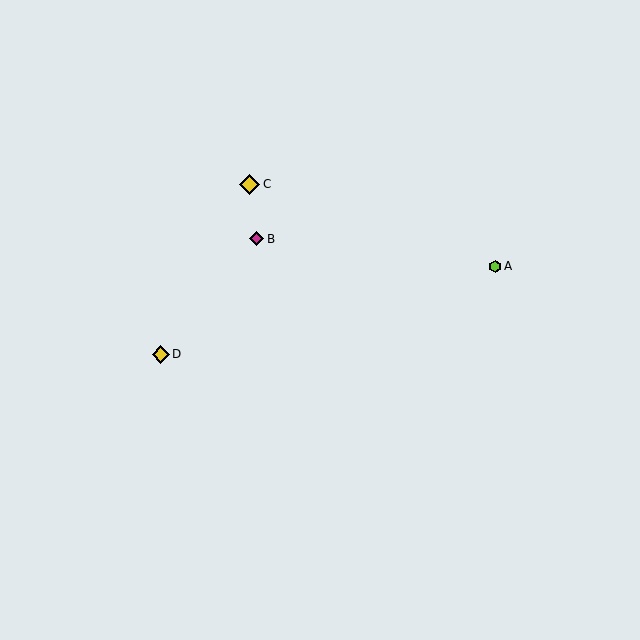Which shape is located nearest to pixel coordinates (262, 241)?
The magenta diamond (labeled B) at (256, 239) is nearest to that location.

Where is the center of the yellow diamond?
The center of the yellow diamond is at (161, 354).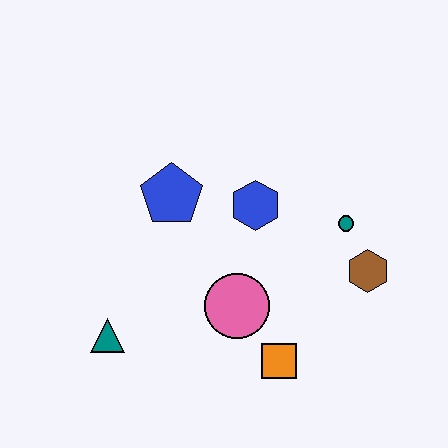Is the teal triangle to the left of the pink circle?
Yes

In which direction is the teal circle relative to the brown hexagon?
The teal circle is above the brown hexagon.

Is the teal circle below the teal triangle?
No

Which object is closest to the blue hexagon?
The blue pentagon is closest to the blue hexagon.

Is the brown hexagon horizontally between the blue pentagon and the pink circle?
No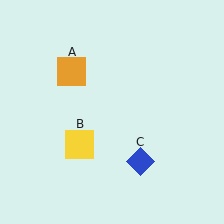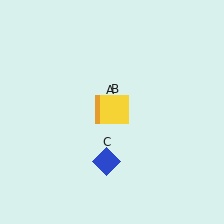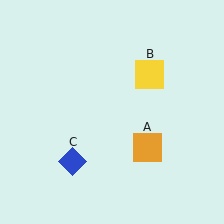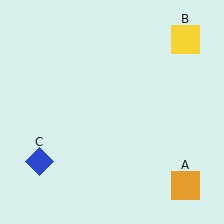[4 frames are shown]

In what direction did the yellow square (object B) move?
The yellow square (object B) moved up and to the right.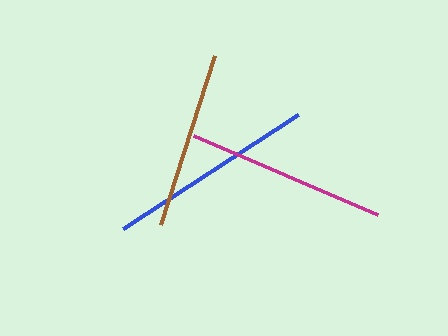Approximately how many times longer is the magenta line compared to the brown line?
The magenta line is approximately 1.1 times the length of the brown line.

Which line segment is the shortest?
The brown line is the shortest at approximately 178 pixels.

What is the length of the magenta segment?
The magenta segment is approximately 201 pixels long.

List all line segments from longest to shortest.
From longest to shortest: blue, magenta, brown.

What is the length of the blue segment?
The blue segment is approximately 209 pixels long.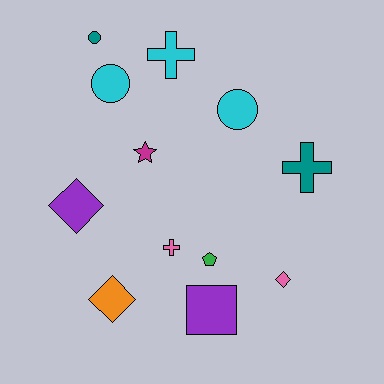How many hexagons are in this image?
There are no hexagons.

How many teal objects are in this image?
There are 2 teal objects.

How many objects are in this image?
There are 12 objects.